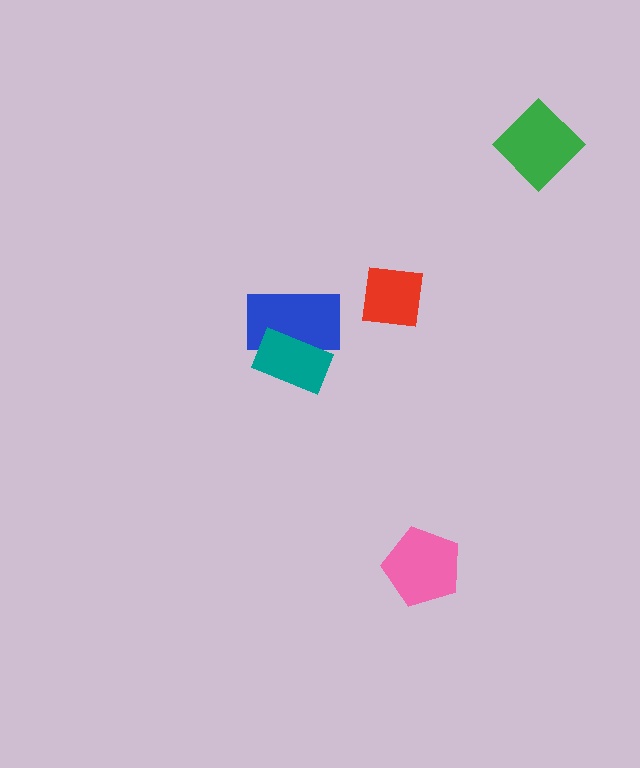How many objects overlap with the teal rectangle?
1 object overlaps with the teal rectangle.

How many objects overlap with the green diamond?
0 objects overlap with the green diamond.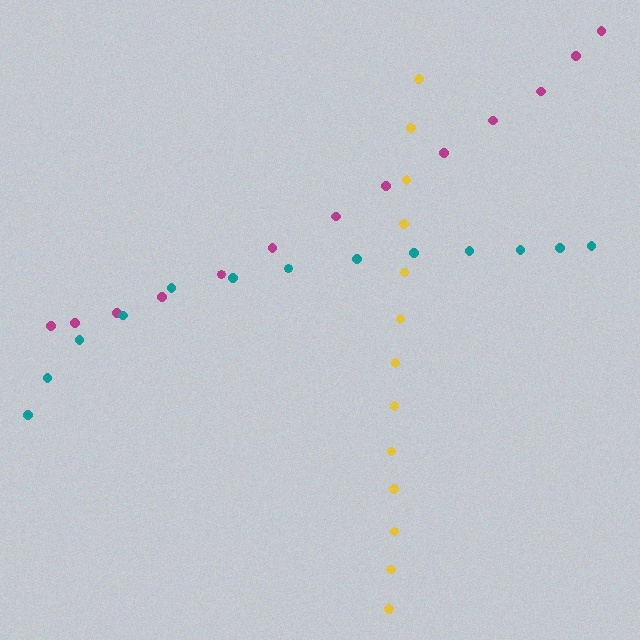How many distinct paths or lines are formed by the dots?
There are 3 distinct paths.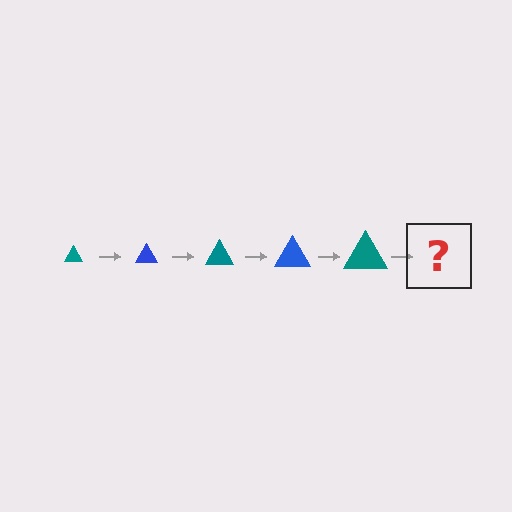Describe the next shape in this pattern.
It should be a blue triangle, larger than the previous one.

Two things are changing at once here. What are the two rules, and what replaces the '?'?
The two rules are that the triangle grows larger each step and the color cycles through teal and blue. The '?' should be a blue triangle, larger than the previous one.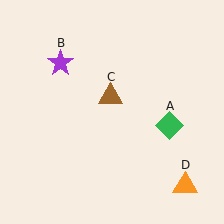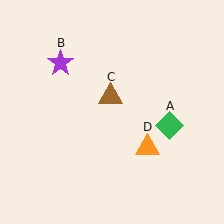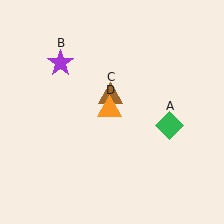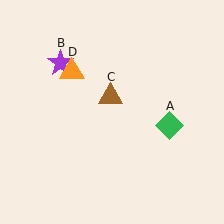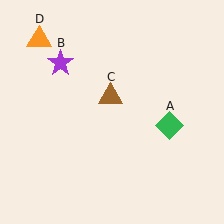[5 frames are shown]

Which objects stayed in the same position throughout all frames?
Green diamond (object A) and purple star (object B) and brown triangle (object C) remained stationary.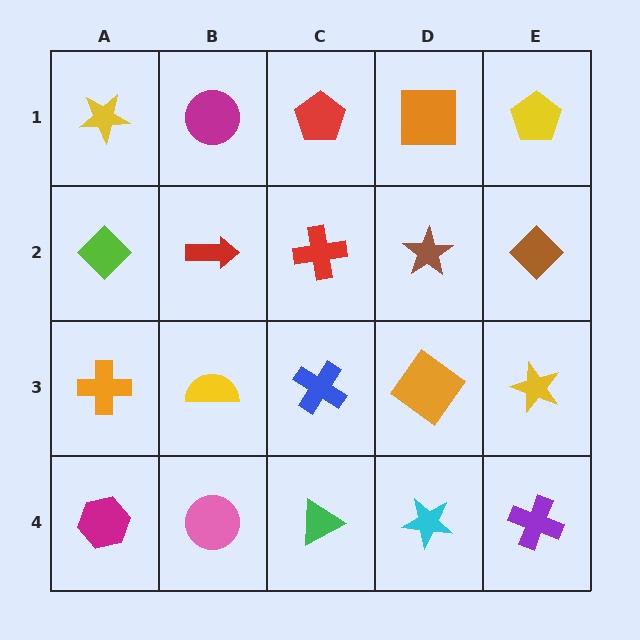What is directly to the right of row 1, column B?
A red pentagon.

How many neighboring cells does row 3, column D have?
4.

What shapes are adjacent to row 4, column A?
An orange cross (row 3, column A), a pink circle (row 4, column B).